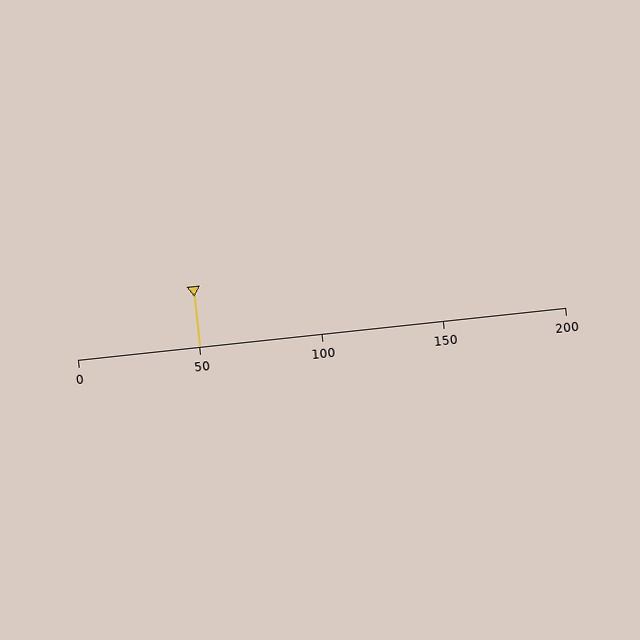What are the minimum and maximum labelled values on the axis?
The axis runs from 0 to 200.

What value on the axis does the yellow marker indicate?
The marker indicates approximately 50.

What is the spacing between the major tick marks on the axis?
The major ticks are spaced 50 apart.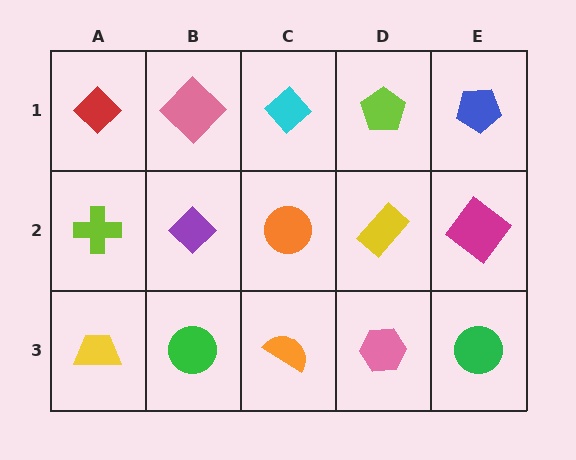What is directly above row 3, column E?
A magenta diamond.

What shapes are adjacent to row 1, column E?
A magenta diamond (row 2, column E), a lime pentagon (row 1, column D).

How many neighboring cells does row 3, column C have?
3.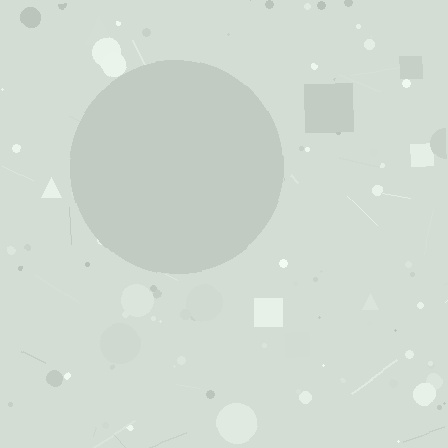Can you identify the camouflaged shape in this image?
The camouflaged shape is a circle.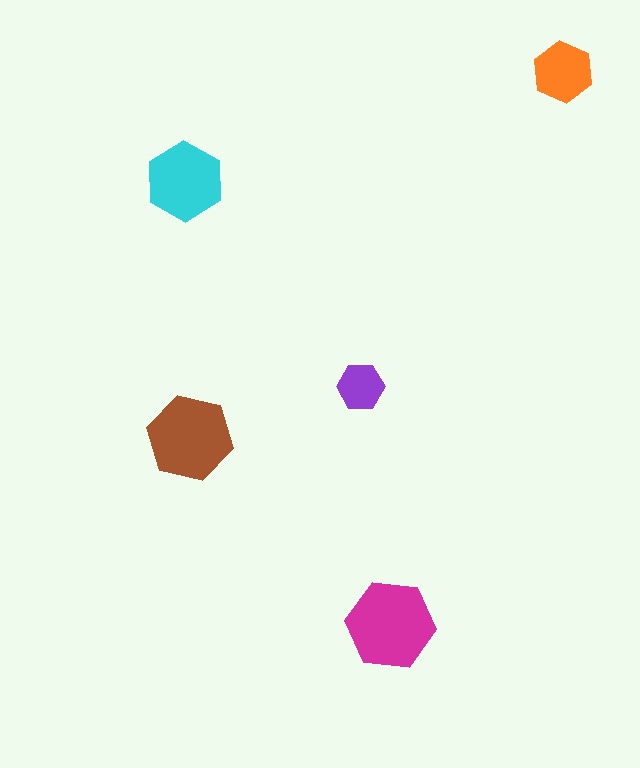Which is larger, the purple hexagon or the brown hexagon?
The brown one.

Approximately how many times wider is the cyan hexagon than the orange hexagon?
About 1.5 times wider.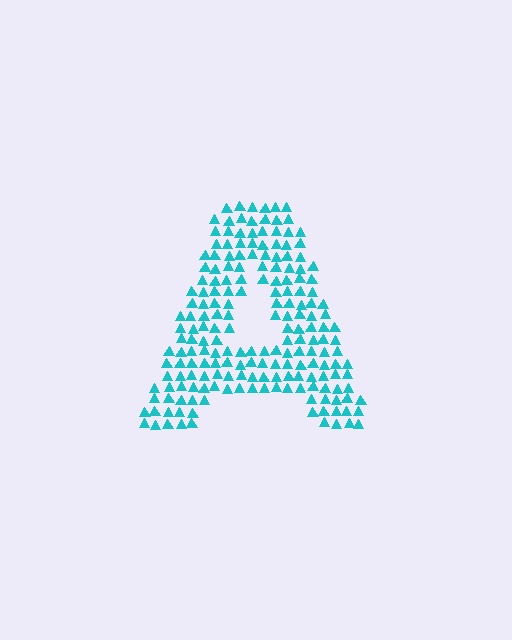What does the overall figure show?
The overall figure shows the letter A.